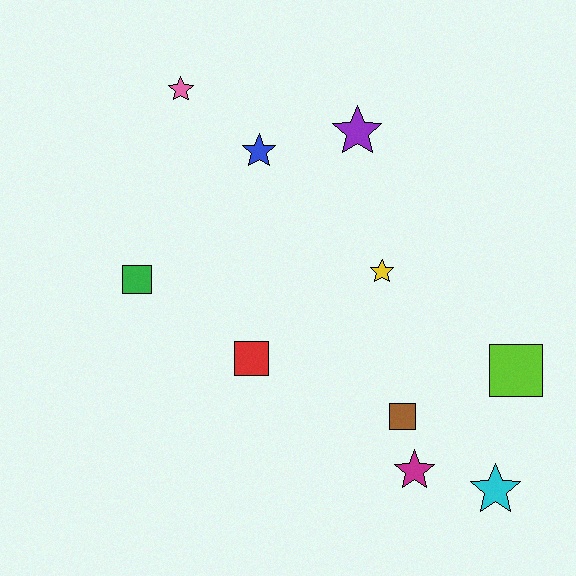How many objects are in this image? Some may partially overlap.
There are 10 objects.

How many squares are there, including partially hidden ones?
There are 4 squares.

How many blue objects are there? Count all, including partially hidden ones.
There is 1 blue object.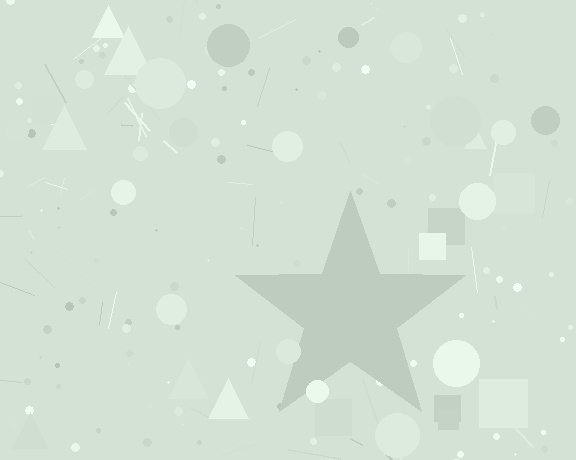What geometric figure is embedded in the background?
A star is embedded in the background.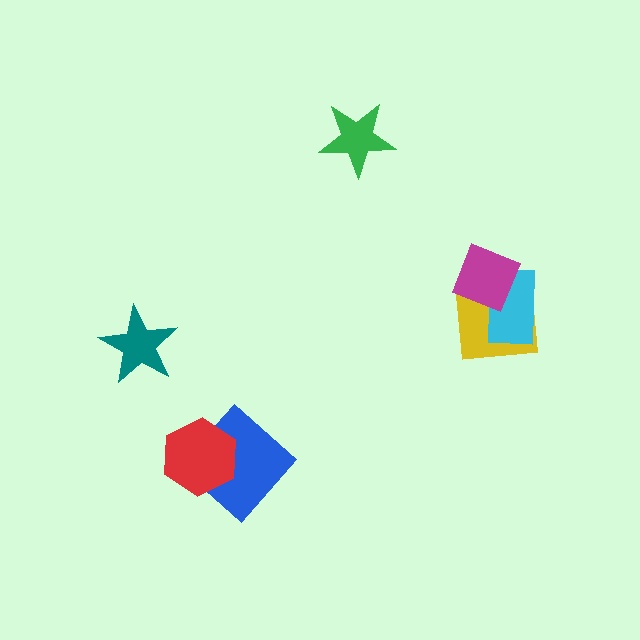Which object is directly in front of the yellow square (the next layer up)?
The cyan rectangle is directly in front of the yellow square.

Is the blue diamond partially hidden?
Yes, it is partially covered by another shape.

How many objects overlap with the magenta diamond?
2 objects overlap with the magenta diamond.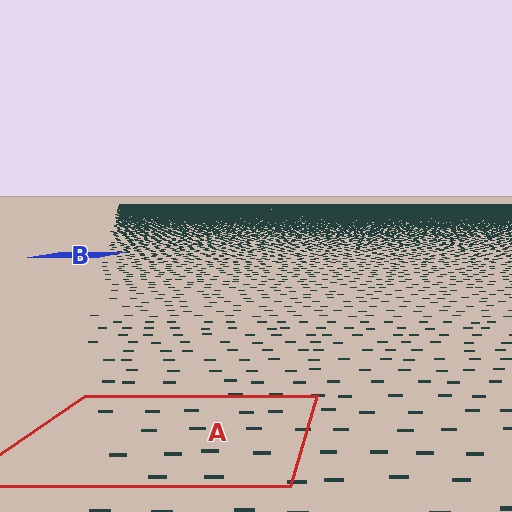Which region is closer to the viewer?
Region A is closer. The texture elements there are larger and more spread out.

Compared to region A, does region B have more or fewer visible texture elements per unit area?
Region B has more texture elements per unit area — they are packed more densely because it is farther away.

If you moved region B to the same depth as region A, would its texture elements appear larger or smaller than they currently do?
They would appear larger. At a closer depth, the same texture elements are projected at a bigger on-screen size.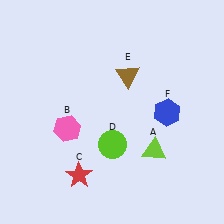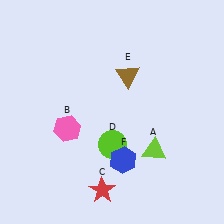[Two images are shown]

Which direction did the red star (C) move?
The red star (C) moved right.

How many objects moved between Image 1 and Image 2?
2 objects moved between the two images.